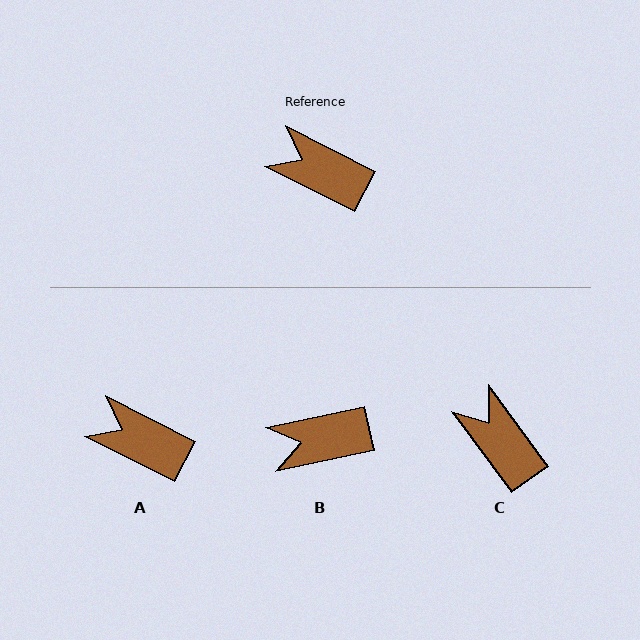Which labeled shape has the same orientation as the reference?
A.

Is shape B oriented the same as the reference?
No, it is off by about 39 degrees.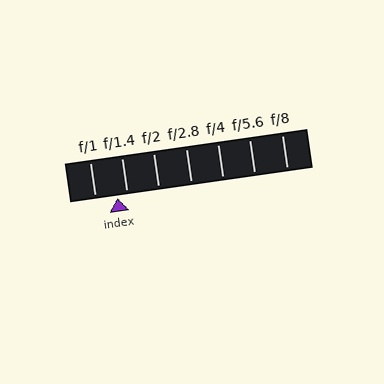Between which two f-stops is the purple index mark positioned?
The index mark is between f/1 and f/1.4.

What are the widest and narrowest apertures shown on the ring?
The widest aperture shown is f/1 and the narrowest is f/8.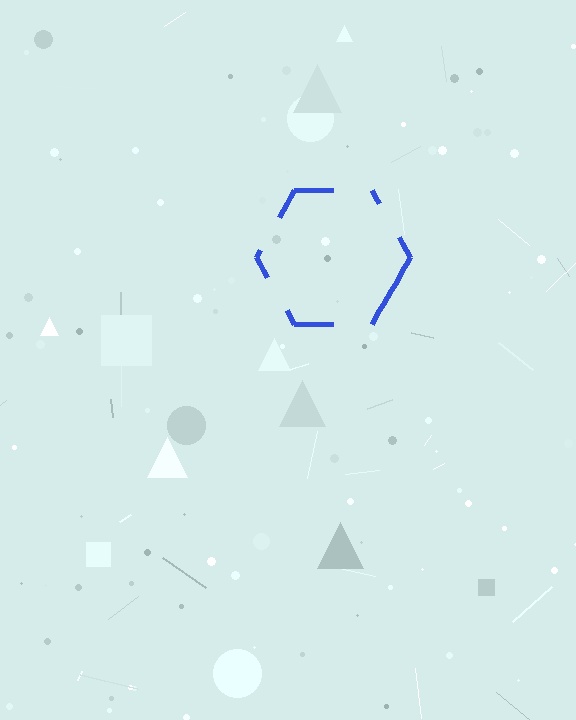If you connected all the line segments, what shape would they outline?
They would outline a hexagon.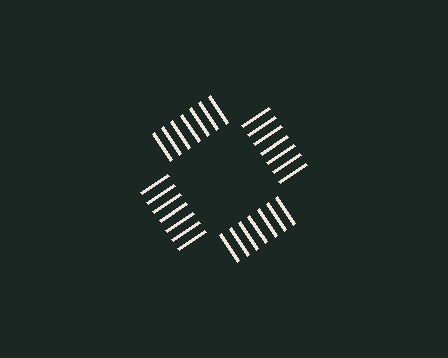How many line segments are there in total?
28 — 7 along each of the 4 edges.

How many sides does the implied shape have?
4 sides — the line-ends trace a square.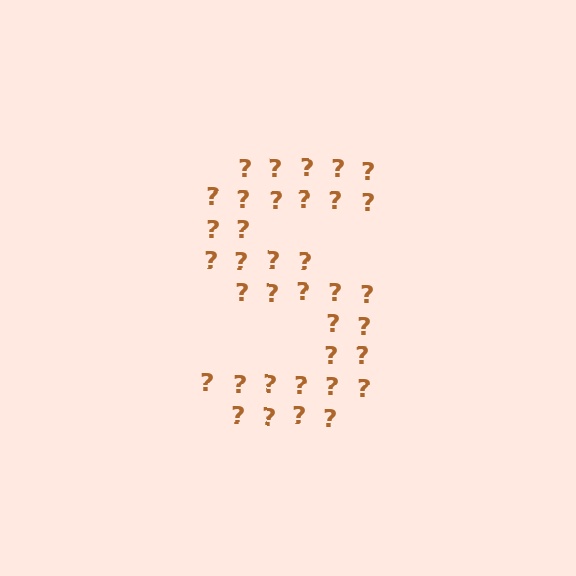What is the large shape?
The large shape is the letter S.